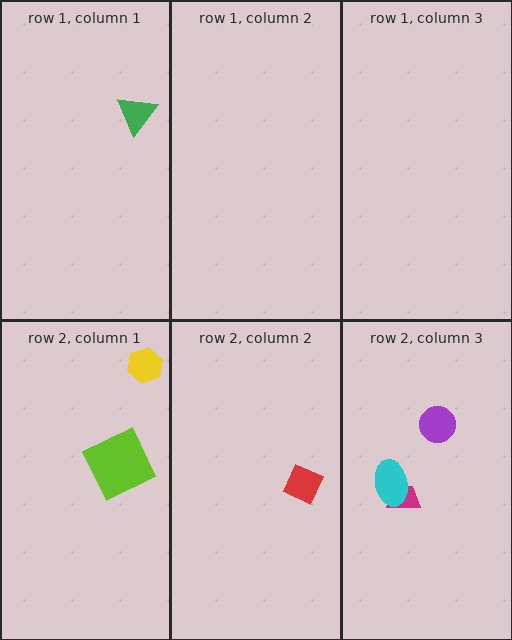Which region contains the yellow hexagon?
The row 2, column 1 region.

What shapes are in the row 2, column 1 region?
The lime square, the yellow hexagon.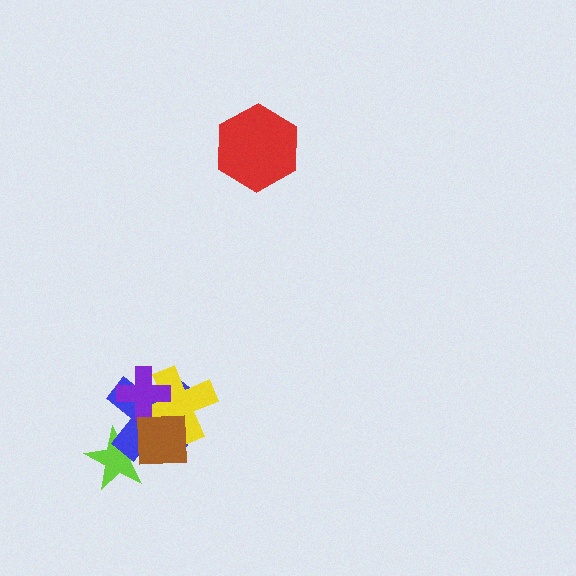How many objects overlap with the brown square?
4 objects overlap with the brown square.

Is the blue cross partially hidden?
Yes, it is partially covered by another shape.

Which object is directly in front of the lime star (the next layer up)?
The blue cross is directly in front of the lime star.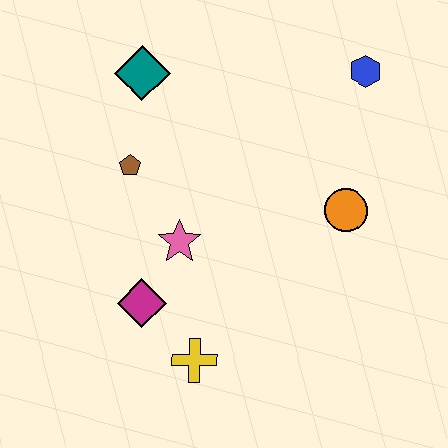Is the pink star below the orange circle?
Yes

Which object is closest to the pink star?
The magenta diamond is closest to the pink star.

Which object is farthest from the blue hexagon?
The yellow cross is farthest from the blue hexagon.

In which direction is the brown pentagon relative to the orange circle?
The brown pentagon is to the left of the orange circle.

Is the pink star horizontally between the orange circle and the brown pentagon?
Yes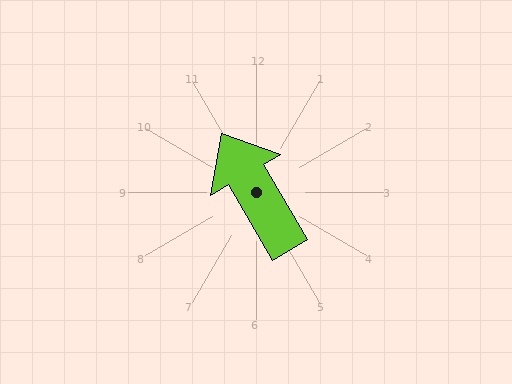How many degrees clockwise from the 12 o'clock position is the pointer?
Approximately 330 degrees.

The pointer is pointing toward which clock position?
Roughly 11 o'clock.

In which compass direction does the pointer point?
Northwest.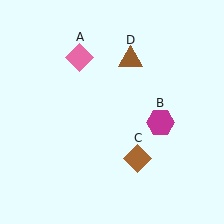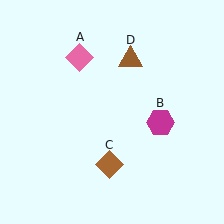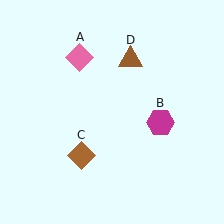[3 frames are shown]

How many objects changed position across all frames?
1 object changed position: brown diamond (object C).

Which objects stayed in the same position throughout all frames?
Pink diamond (object A) and magenta hexagon (object B) and brown triangle (object D) remained stationary.